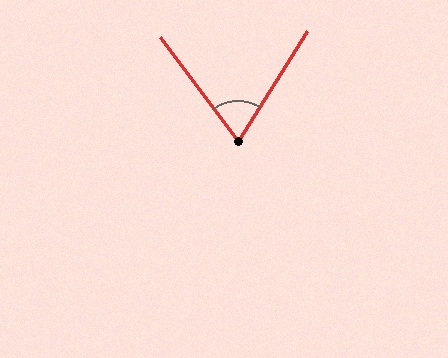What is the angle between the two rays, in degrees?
Approximately 69 degrees.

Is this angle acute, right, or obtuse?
It is acute.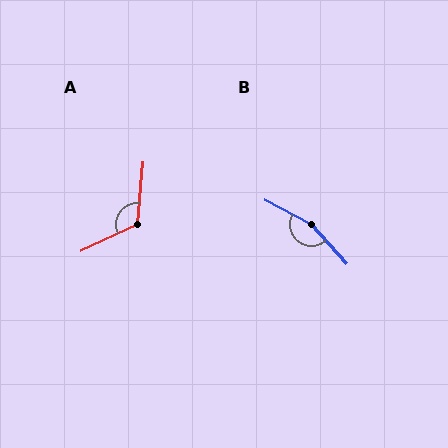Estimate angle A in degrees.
Approximately 120 degrees.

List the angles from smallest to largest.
A (120°), B (160°).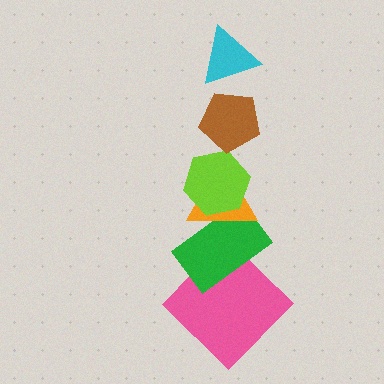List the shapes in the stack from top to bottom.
From top to bottom: the cyan triangle, the brown pentagon, the lime hexagon, the orange triangle, the green rectangle, the pink diamond.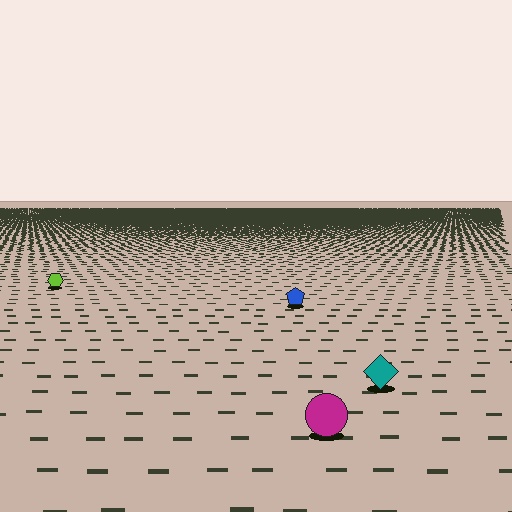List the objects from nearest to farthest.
From nearest to farthest: the magenta circle, the teal diamond, the blue pentagon, the lime hexagon.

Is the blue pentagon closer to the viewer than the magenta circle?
No. The magenta circle is closer — you can tell from the texture gradient: the ground texture is coarser near it.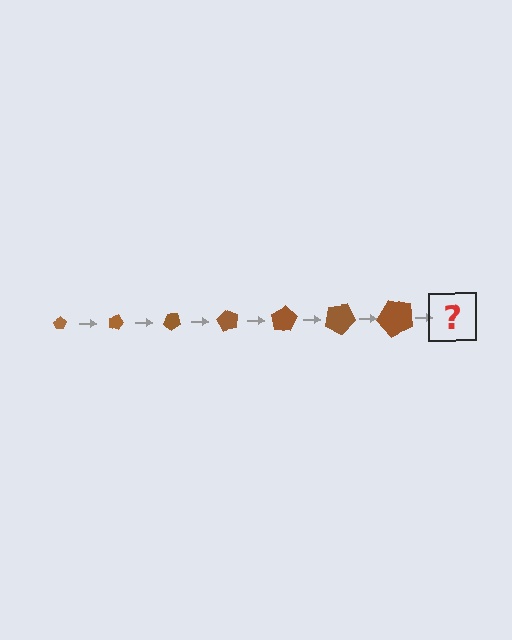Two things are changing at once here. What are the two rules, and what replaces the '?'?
The two rules are that the pentagon grows larger each step and it rotates 20 degrees each step. The '?' should be a pentagon, larger than the previous one and rotated 140 degrees from the start.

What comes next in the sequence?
The next element should be a pentagon, larger than the previous one and rotated 140 degrees from the start.